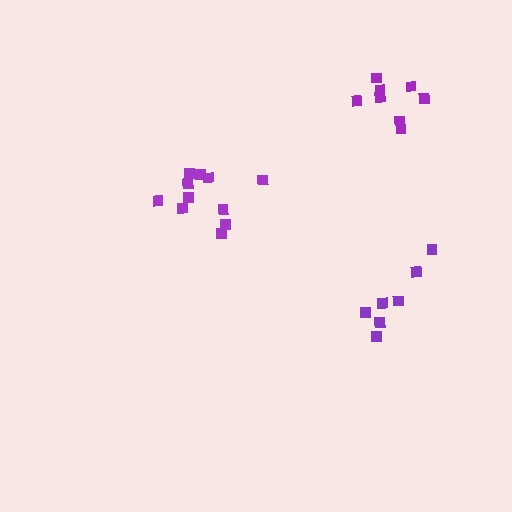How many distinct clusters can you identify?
There are 3 distinct clusters.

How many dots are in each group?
Group 1: 8 dots, Group 2: 7 dots, Group 3: 11 dots (26 total).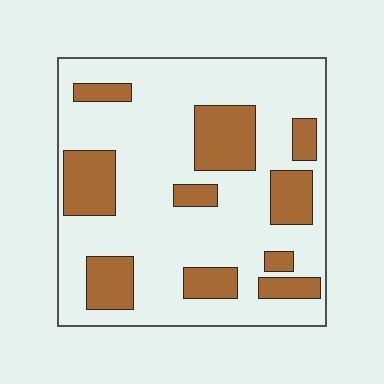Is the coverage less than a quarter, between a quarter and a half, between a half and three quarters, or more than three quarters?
Between a quarter and a half.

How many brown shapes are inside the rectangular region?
10.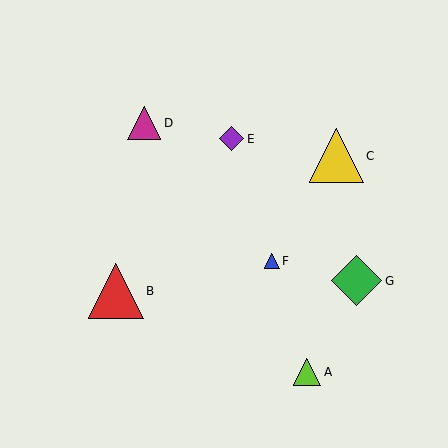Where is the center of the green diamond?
The center of the green diamond is at (357, 281).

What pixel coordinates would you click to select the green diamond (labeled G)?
Click at (357, 281) to select the green diamond G.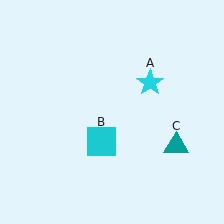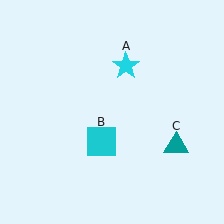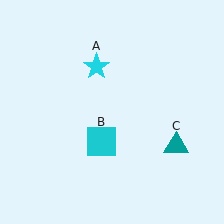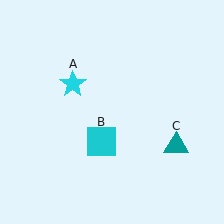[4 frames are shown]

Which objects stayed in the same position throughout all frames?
Cyan square (object B) and teal triangle (object C) remained stationary.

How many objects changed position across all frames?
1 object changed position: cyan star (object A).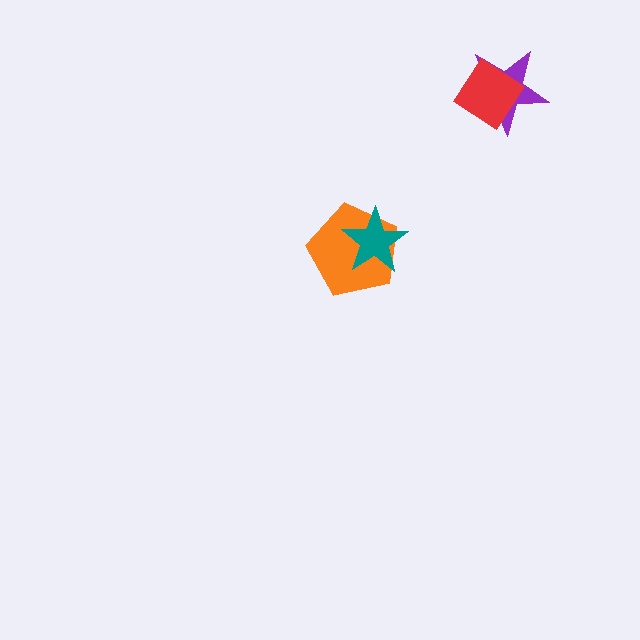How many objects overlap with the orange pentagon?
1 object overlaps with the orange pentagon.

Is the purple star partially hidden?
Yes, it is partially covered by another shape.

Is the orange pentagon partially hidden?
Yes, it is partially covered by another shape.